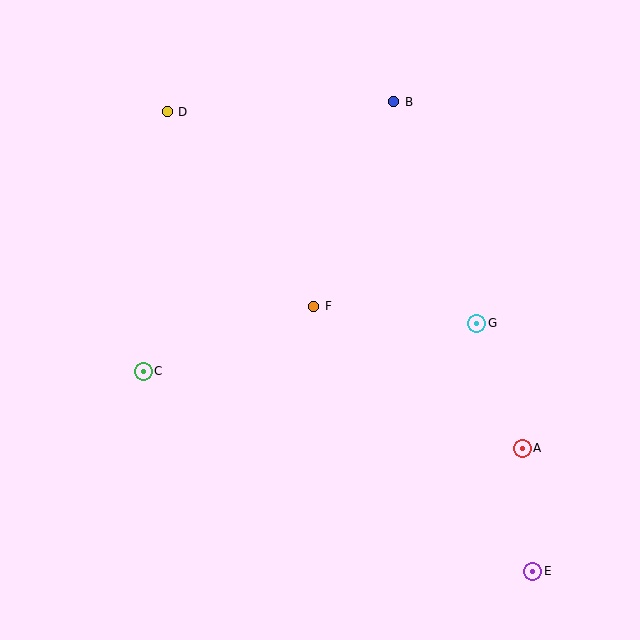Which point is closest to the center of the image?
Point F at (314, 306) is closest to the center.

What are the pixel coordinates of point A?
Point A is at (522, 448).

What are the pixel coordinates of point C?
Point C is at (143, 371).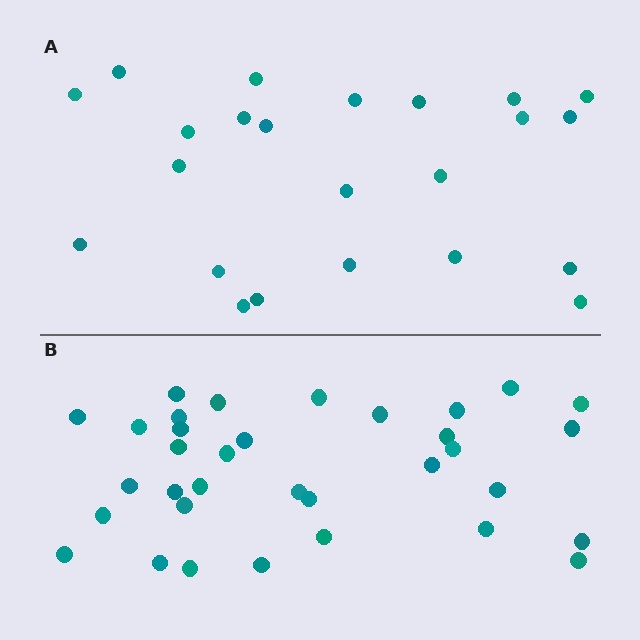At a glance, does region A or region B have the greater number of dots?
Region B (the bottom region) has more dots.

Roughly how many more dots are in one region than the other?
Region B has roughly 12 or so more dots than region A.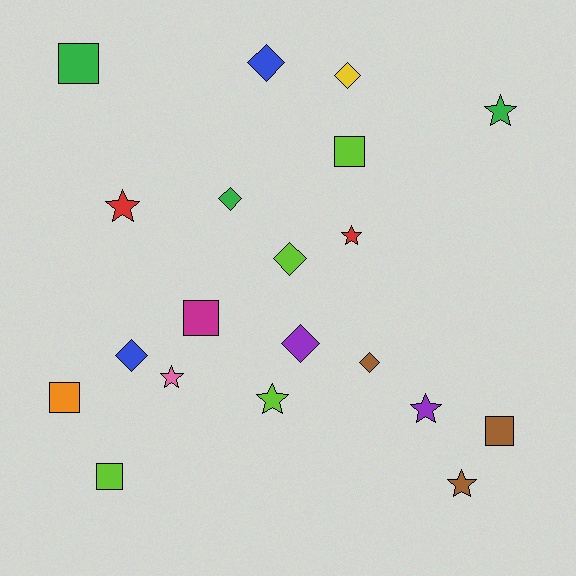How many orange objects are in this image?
There is 1 orange object.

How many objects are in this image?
There are 20 objects.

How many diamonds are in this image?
There are 7 diamonds.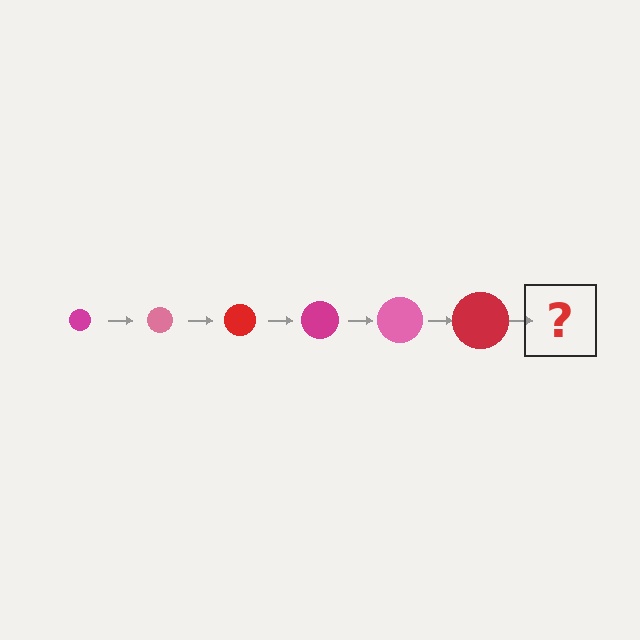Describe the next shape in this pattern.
It should be a magenta circle, larger than the previous one.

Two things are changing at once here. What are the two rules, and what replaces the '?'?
The two rules are that the circle grows larger each step and the color cycles through magenta, pink, and red. The '?' should be a magenta circle, larger than the previous one.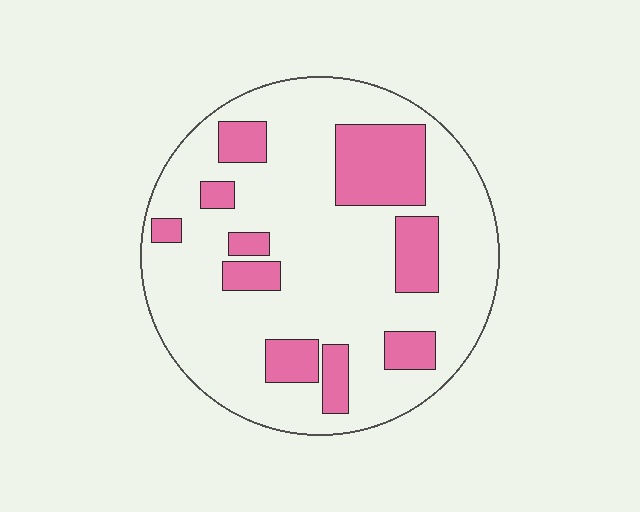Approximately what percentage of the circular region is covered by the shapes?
Approximately 25%.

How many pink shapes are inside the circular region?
10.